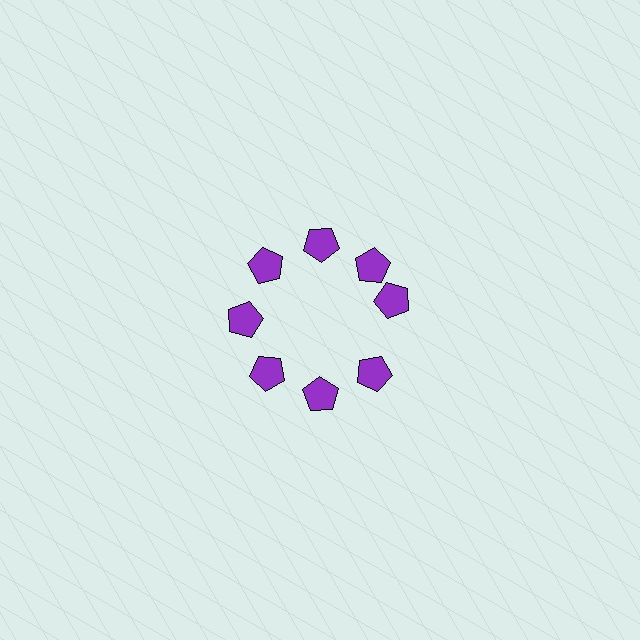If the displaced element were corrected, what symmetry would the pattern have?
It would have 8-fold rotational symmetry — the pattern would map onto itself every 45 degrees.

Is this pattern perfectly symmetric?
No. The 8 purple pentagons are arranged in a ring, but one element near the 3 o'clock position is rotated out of alignment along the ring, breaking the 8-fold rotational symmetry.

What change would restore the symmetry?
The symmetry would be restored by rotating it back into even spacing with its neighbors so that all 8 pentagons sit at equal angles and equal distance from the center.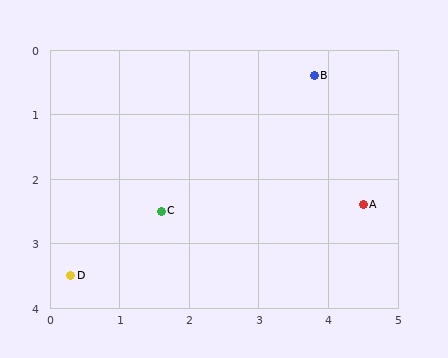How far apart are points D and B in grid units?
Points D and B are about 4.7 grid units apart.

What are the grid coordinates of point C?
Point C is at approximately (1.6, 2.5).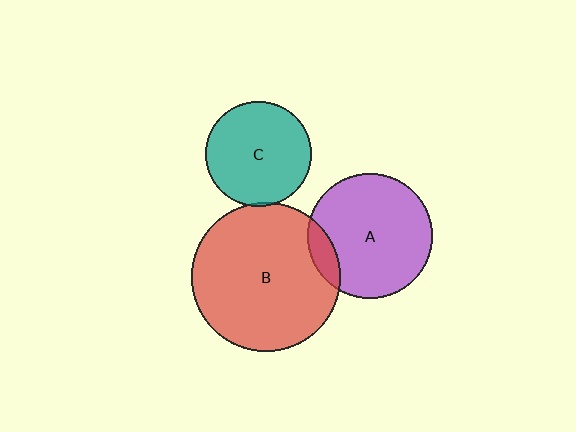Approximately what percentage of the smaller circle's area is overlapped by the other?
Approximately 5%.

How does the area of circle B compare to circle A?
Approximately 1.4 times.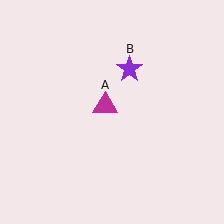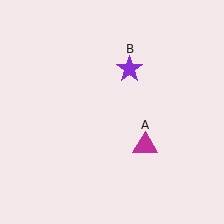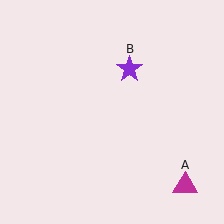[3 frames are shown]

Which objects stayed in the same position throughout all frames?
Purple star (object B) remained stationary.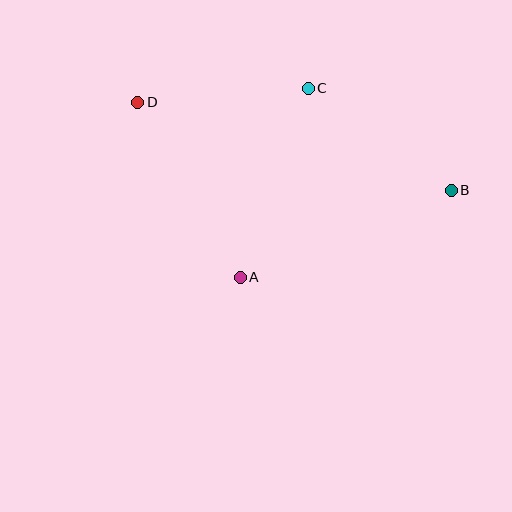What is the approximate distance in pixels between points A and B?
The distance between A and B is approximately 228 pixels.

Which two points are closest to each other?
Points C and D are closest to each other.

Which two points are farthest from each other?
Points B and D are farthest from each other.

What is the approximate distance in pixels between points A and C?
The distance between A and C is approximately 201 pixels.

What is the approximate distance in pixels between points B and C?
The distance between B and C is approximately 176 pixels.